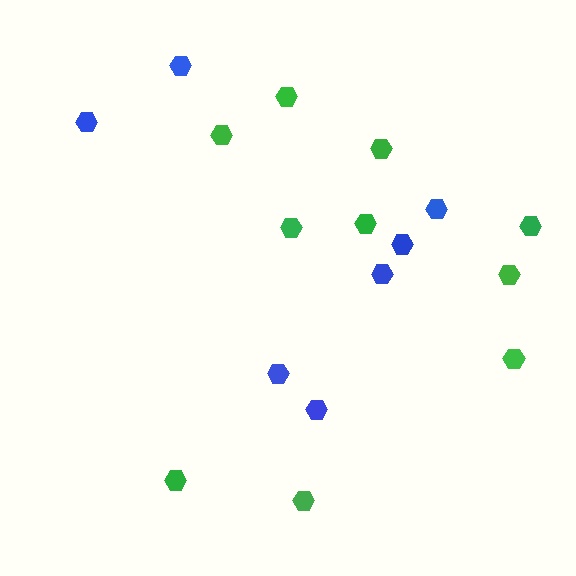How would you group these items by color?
There are 2 groups: one group of blue hexagons (7) and one group of green hexagons (10).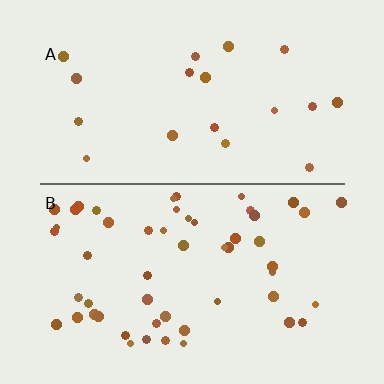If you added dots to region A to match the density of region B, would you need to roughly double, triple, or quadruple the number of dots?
Approximately triple.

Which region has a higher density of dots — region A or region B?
B (the bottom).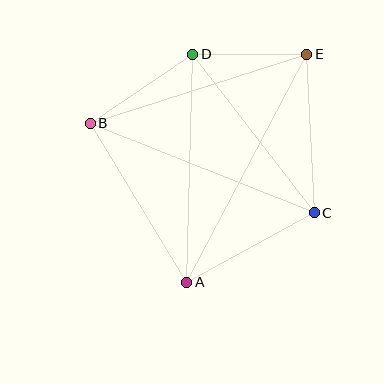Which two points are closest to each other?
Points D and E are closest to each other.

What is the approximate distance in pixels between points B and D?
The distance between B and D is approximately 124 pixels.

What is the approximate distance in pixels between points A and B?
The distance between A and B is approximately 186 pixels.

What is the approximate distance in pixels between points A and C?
The distance between A and C is approximately 145 pixels.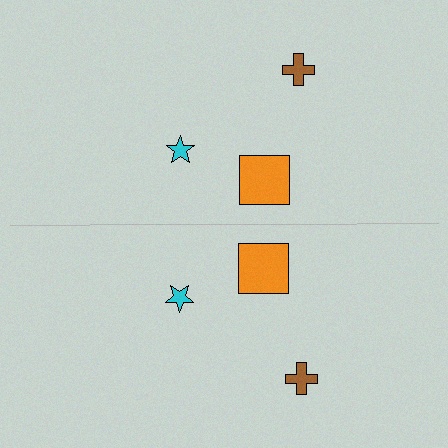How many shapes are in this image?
There are 6 shapes in this image.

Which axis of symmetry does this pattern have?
The pattern has a horizontal axis of symmetry running through the center of the image.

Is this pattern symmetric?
Yes, this pattern has bilateral (reflection) symmetry.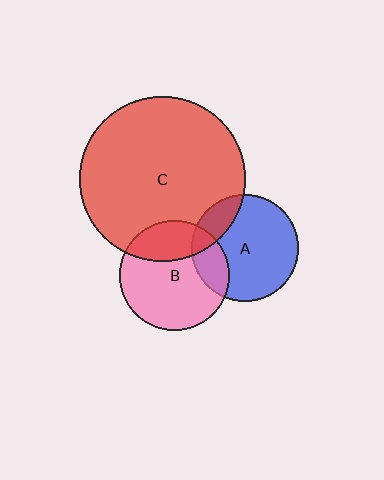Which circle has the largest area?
Circle C (red).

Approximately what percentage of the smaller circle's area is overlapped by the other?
Approximately 30%.